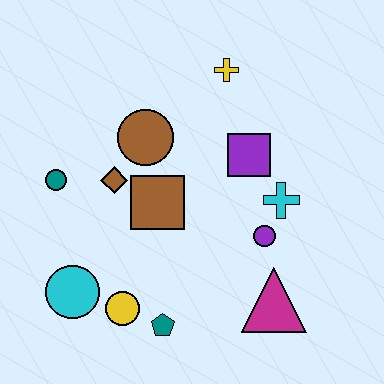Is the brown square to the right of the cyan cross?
No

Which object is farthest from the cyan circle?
The yellow cross is farthest from the cyan circle.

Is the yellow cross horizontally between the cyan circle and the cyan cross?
Yes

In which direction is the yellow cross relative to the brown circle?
The yellow cross is to the right of the brown circle.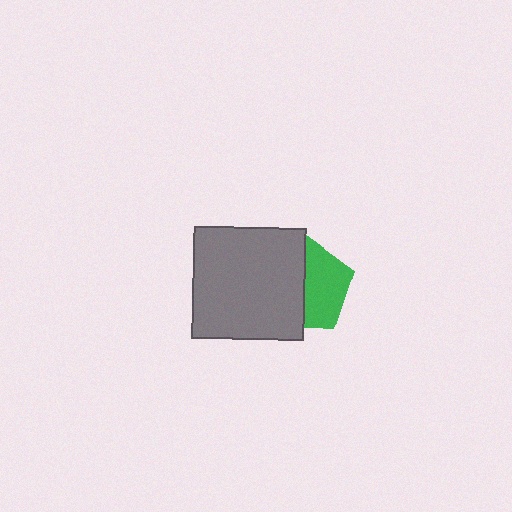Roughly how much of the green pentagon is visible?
About half of it is visible (roughly 50%).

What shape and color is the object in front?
The object in front is a gray square.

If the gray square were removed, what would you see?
You would see the complete green pentagon.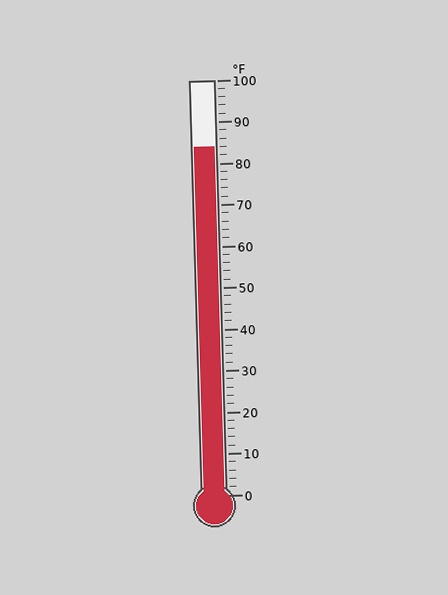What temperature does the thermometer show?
The thermometer shows approximately 84°F.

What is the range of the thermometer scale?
The thermometer scale ranges from 0°F to 100°F.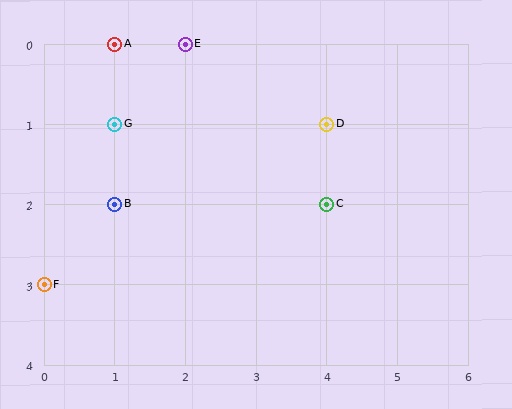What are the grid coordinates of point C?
Point C is at grid coordinates (4, 2).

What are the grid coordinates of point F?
Point F is at grid coordinates (0, 3).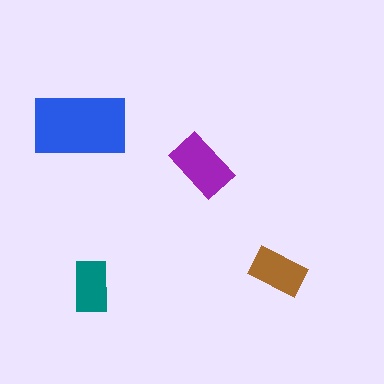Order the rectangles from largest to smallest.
the blue one, the purple one, the brown one, the teal one.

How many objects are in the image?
There are 4 objects in the image.